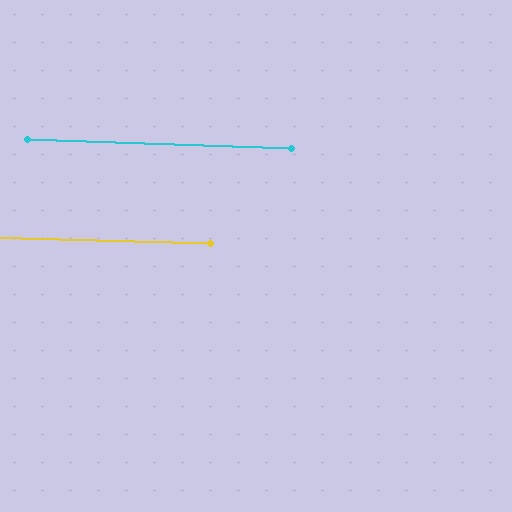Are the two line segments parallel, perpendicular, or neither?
Parallel — their directions differ by only 0.5°.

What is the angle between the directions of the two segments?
Approximately 1 degree.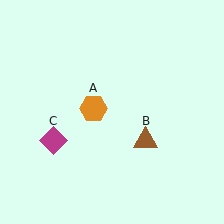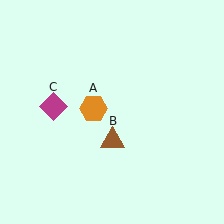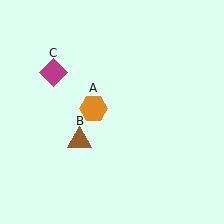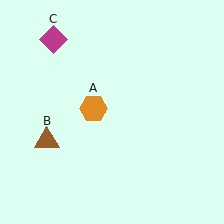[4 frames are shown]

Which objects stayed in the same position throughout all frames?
Orange hexagon (object A) remained stationary.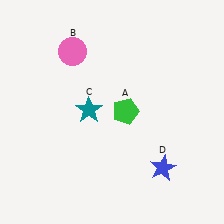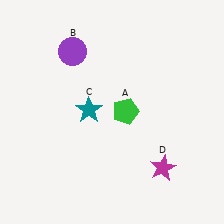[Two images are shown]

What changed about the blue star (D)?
In Image 1, D is blue. In Image 2, it changed to magenta.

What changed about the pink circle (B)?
In Image 1, B is pink. In Image 2, it changed to purple.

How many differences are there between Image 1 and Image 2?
There are 2 differences between the two images.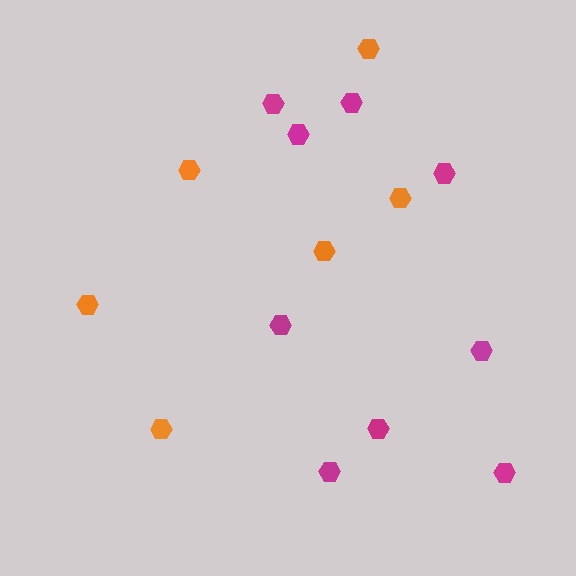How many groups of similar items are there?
There are 2 groups: one group of magenta hexagons (9) and one group of orange hexagons (6).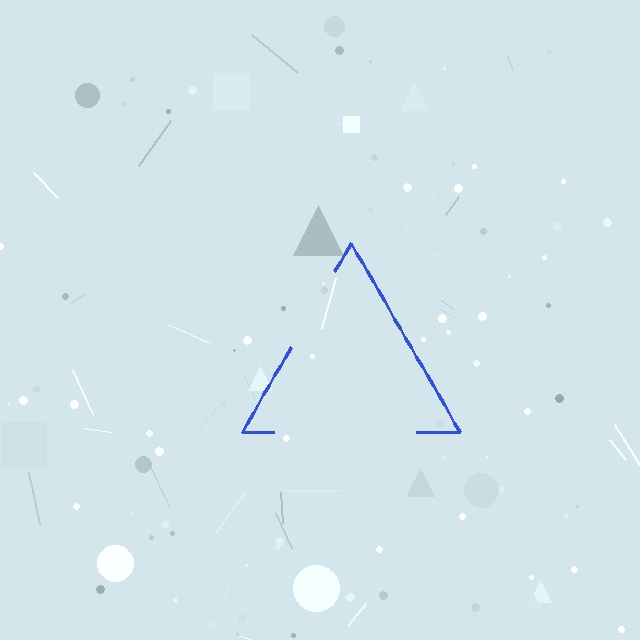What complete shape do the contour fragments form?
The contour fragments form a triangle.